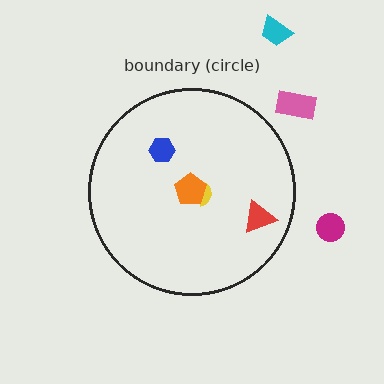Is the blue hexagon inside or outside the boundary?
Inside.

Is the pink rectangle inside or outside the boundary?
Outside.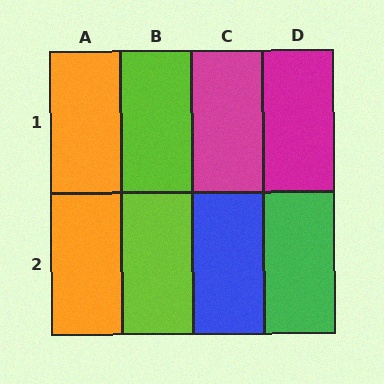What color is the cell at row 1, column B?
Lime.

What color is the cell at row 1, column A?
Orange.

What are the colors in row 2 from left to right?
Orange, lime, blue, green.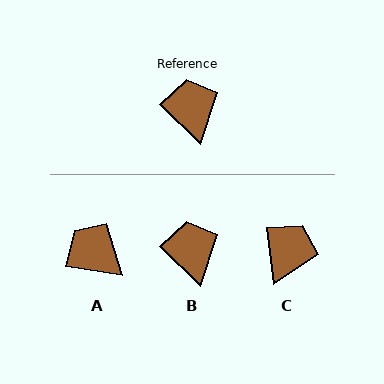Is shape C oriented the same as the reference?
No, it is off by about 39 degrees.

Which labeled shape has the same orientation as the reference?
B.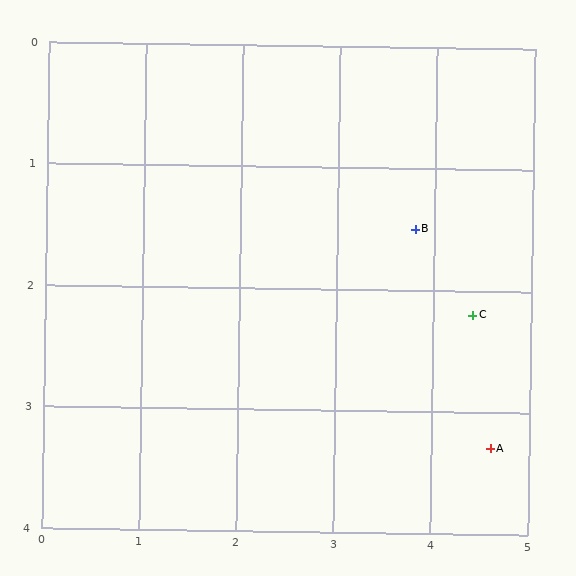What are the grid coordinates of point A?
Point A is at approximately (4.6, 3.3).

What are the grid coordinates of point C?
Point C is at approximately (4.4, 2.2).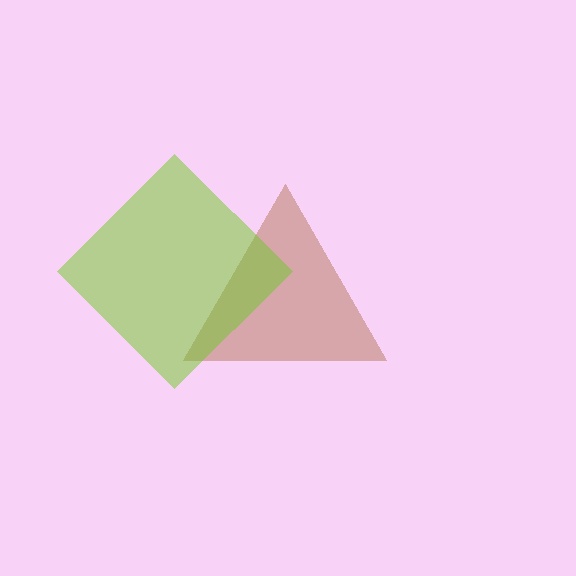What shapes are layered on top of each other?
The layered shapes are: a brown triangle, a lime diamond.